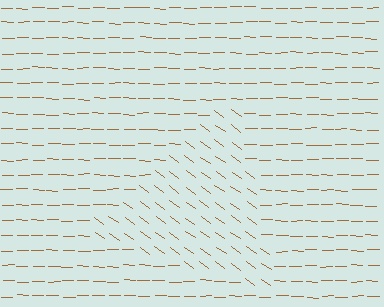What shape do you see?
I see a triangle.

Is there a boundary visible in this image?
Yes, there is a texture boundary formed by a change in line orientation.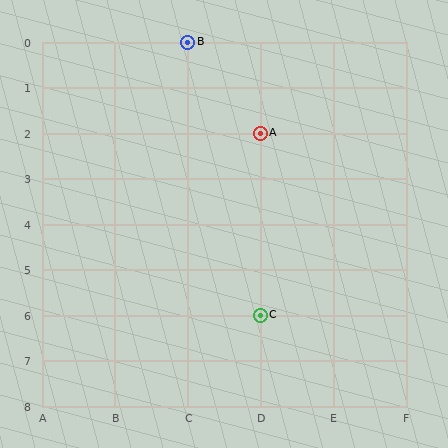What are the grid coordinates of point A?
Point A is at grid coordinates (D, 2).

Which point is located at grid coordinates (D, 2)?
Point A is at (D, 2).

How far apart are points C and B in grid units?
Points C and B are 1 column and 6 rows apart (about 6.1 grid units diagonally).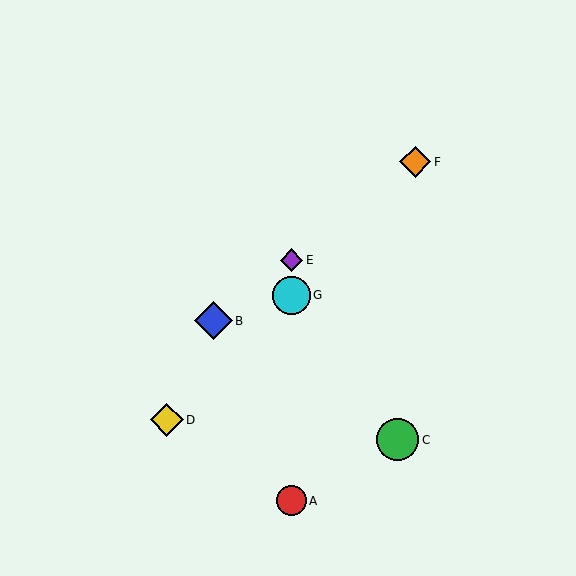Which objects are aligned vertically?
Objects A, E, G are aligned vertically.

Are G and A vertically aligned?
Yes, both are at x≈291.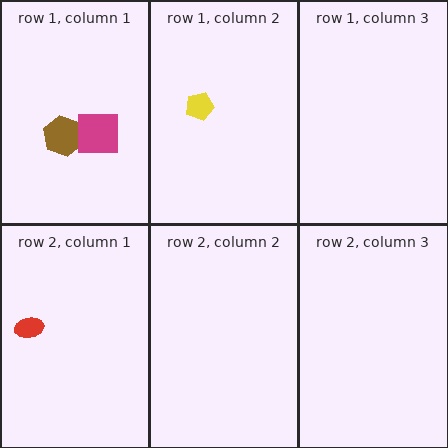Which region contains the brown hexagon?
The row 1, column 1 region.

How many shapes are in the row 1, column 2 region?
1.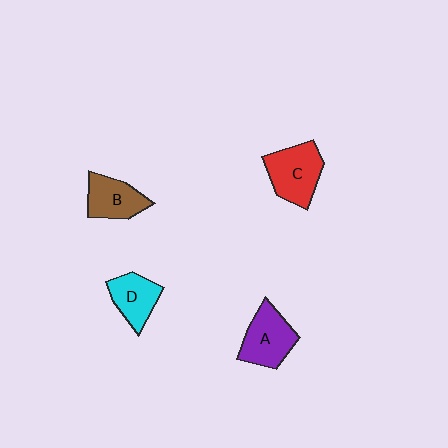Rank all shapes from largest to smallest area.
From largest to smallest: C (red), A (purple), B (brown), D (cyan).